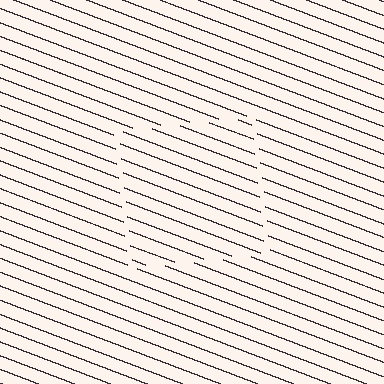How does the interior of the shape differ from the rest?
The interior of the shape contains the same grating, shifted by half a period — the contour is defined by the phase discontinuity where line-ends from the inner and outer gratings abut.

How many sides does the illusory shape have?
4 sides — the line-ends trace a square.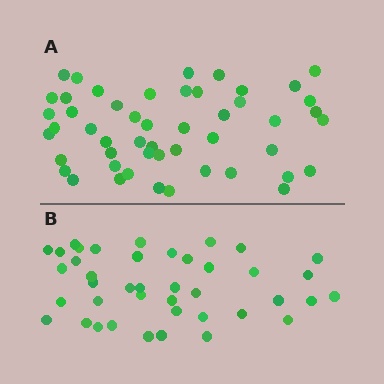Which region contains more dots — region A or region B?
Region A (the top region) has more dots.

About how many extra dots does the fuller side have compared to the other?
Region A has roughly 8 or so more dots than region B.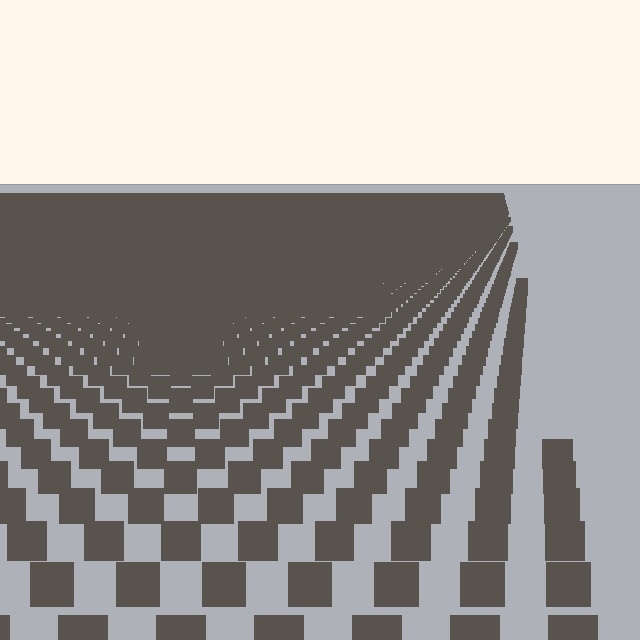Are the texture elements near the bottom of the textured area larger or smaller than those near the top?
Larger. Near the bottom, elements are closer to the viewer and appear at a bigger on-screen size.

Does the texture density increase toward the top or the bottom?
Density increases toward the top.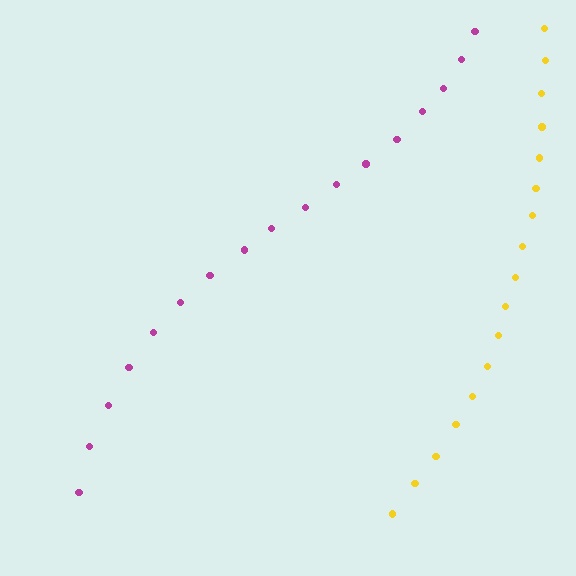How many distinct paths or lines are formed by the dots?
There are 2 distinct paths.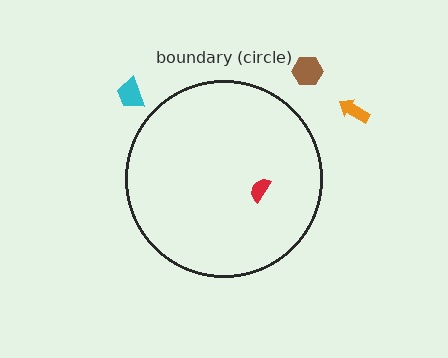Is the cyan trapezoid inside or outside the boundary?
Outside.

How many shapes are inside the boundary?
1 inside, 3 outside.